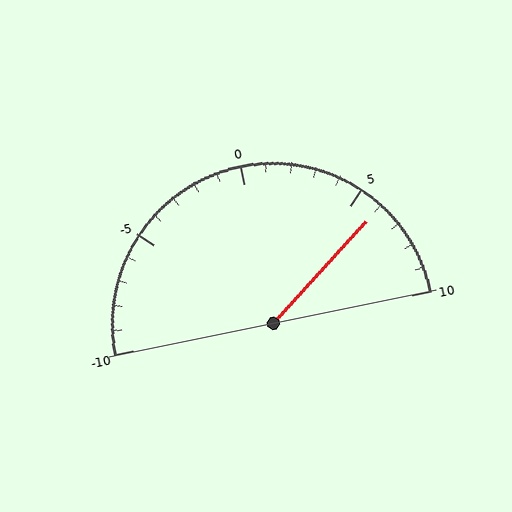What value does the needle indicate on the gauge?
The needle indicates approximately 6.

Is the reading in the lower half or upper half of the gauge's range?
The reading is in the upper half of the range (-10 to 10).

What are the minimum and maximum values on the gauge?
The gauge ranges from -10 to 10.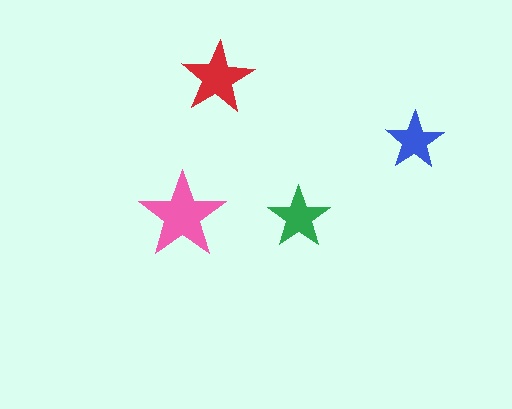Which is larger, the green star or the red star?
The red one.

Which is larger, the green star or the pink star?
The pink one.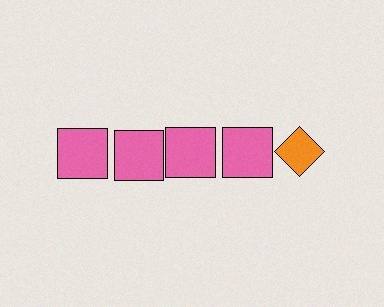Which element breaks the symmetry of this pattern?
The orange diamond in the top row, rightmost column breaks the symmetry. All other shapes are pink squares.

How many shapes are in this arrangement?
There are 5 shapes arranged in a grid pattern.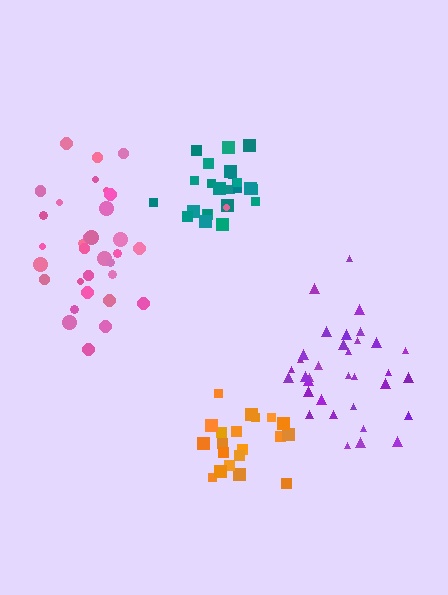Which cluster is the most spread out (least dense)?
Pink.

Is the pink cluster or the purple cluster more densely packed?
Purple.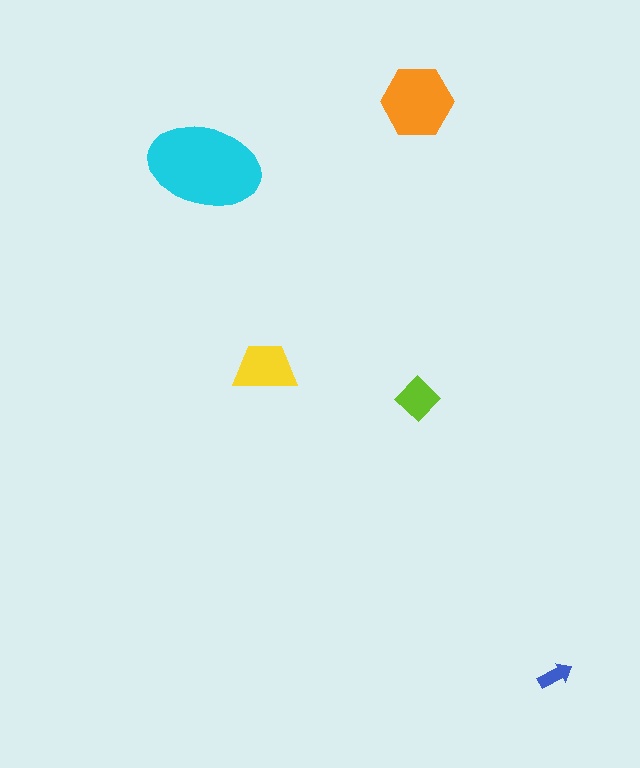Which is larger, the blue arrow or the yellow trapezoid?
The yellow trapezoid.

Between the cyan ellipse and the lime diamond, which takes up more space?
The cyan ellipse.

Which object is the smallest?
The blue arrow.